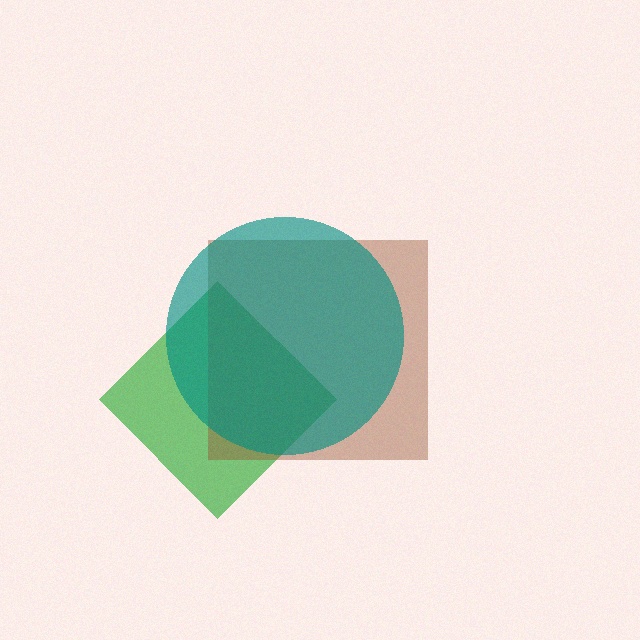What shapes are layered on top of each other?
The layered shapes are: a green diamond, a brown square, a teal circle.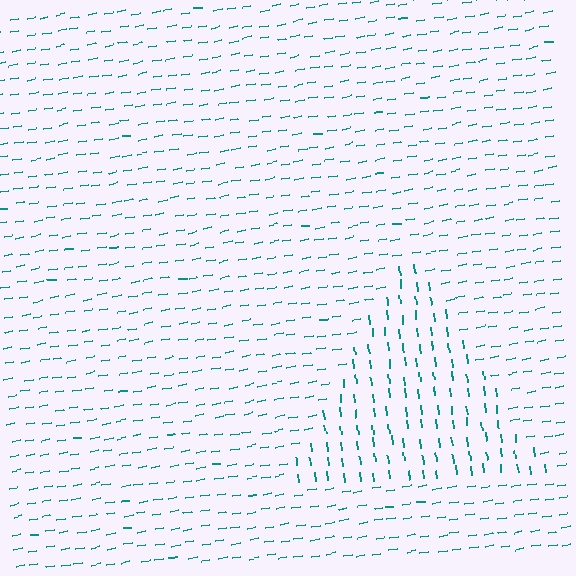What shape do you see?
I see a triangle.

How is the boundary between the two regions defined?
The boundary is defined purely by a change in line orientation (approximately 88 degrees difference). All lines are the same color and thickness.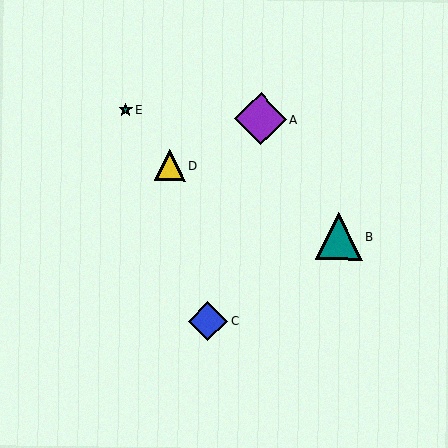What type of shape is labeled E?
Shape E is a teal star.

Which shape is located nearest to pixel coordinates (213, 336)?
The blue diamond (labeled C) at (208, 321) is nearest to that location.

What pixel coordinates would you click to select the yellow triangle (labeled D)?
Click at (170, 165) to select the yellow triangle D.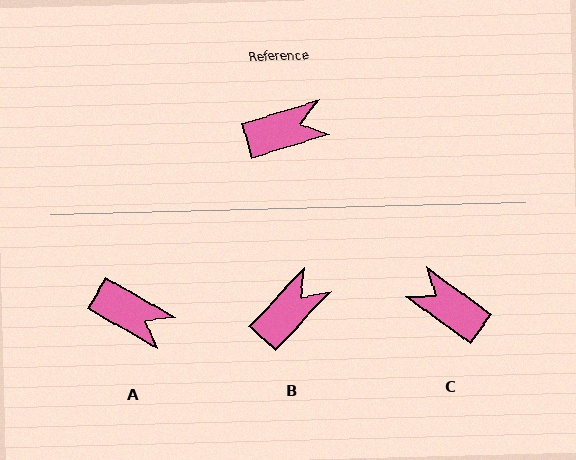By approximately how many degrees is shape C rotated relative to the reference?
Approximately 127 degrees counter-clockwise.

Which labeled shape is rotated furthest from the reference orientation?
C, about 127 degrees away.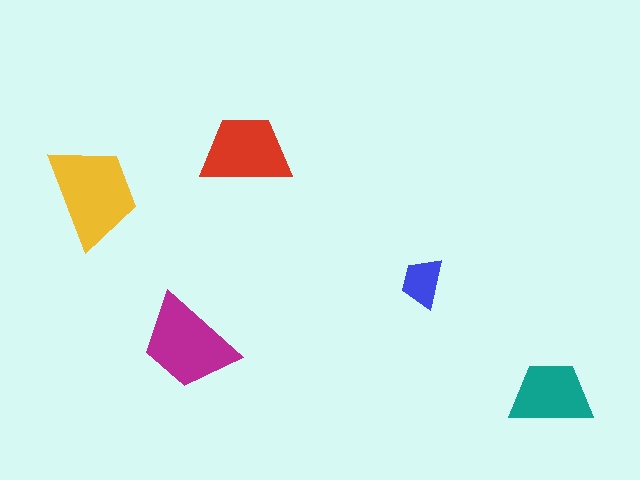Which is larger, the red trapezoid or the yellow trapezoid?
The yellow one.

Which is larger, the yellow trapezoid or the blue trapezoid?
The yellow one.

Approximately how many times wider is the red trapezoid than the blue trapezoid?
About 2 times wider.